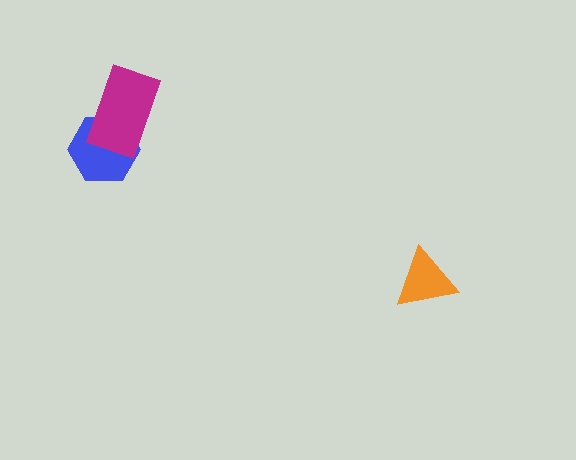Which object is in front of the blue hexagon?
The magenta rectangle is in front of the blue hexagon.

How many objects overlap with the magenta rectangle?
1 object overlaps with the magenta rectangle.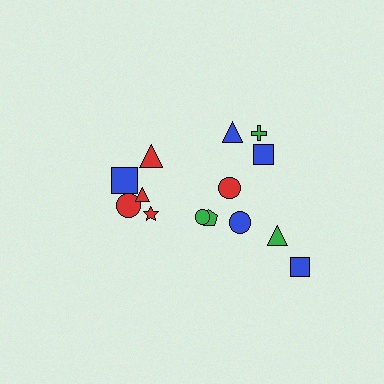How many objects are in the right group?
There are 8 objects.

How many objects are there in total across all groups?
There are 14 objects.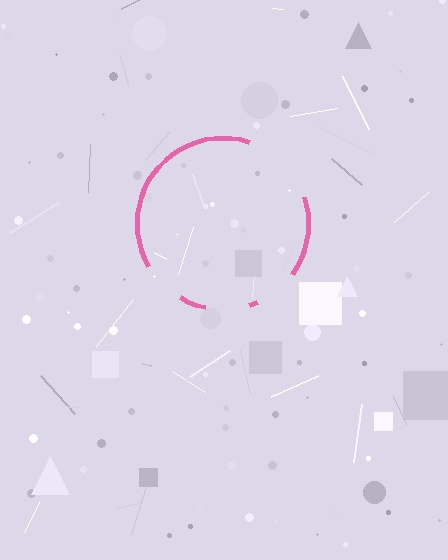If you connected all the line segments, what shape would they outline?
They would outline a circle.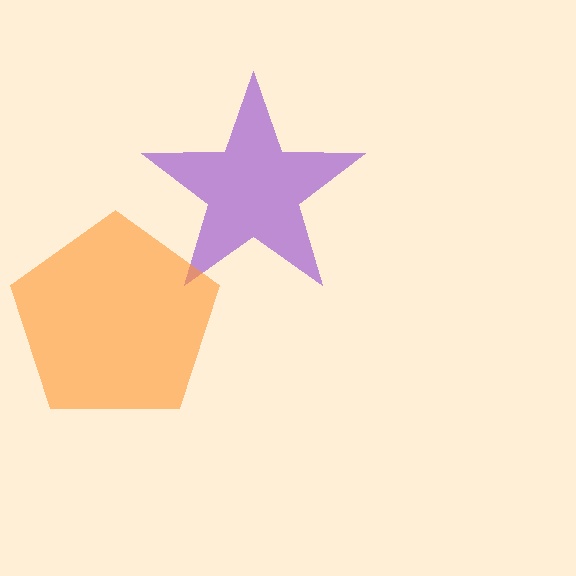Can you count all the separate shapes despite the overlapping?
Yes, there are 2 separate shapes.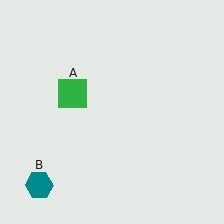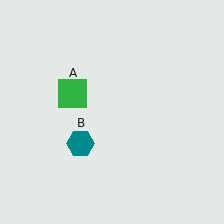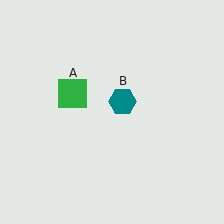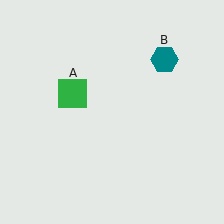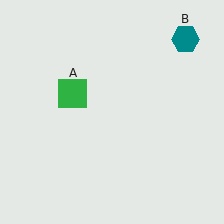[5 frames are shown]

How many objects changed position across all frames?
1 object changed position: teal hexagon (object B).